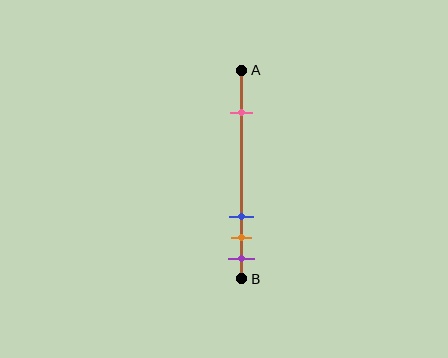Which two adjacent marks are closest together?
The orange and purple marks are the closest adjacent pair.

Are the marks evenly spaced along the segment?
No, the marks are not evenly spaced.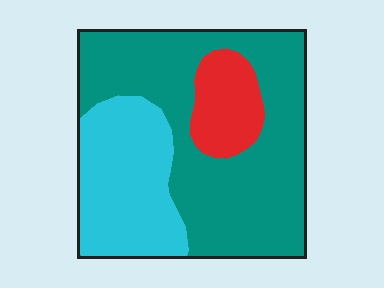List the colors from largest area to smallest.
From largest to smallest: teal, cyan, red.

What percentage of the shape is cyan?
Cyan takes up about one quarter (1/4) of the shape.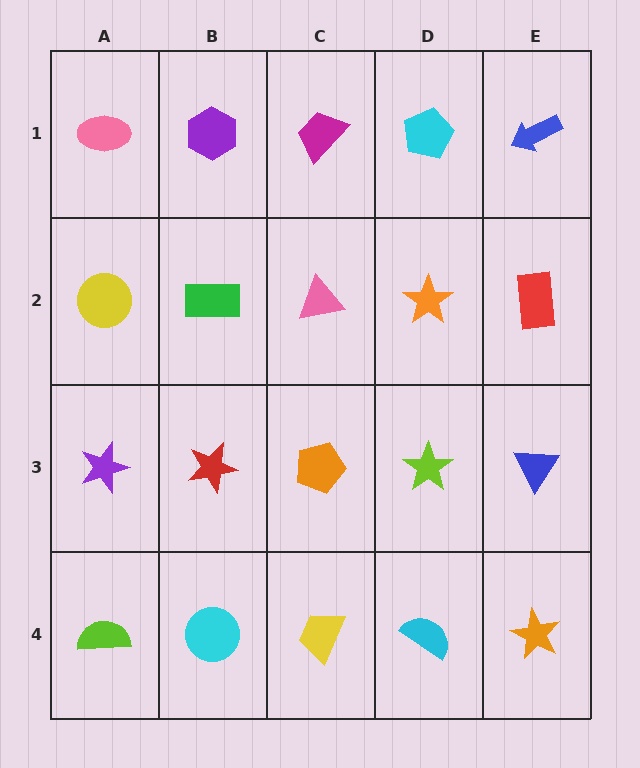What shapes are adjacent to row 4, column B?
A red star (row 3, column B), a lime semicircle (row 4, column A), a yellow trapezoid (row 4, column C).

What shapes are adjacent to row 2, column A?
A pink ellipse (row 1, column A), a purple star (row 3, column A), a green rectangle (row 2, column B).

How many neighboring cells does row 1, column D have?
3.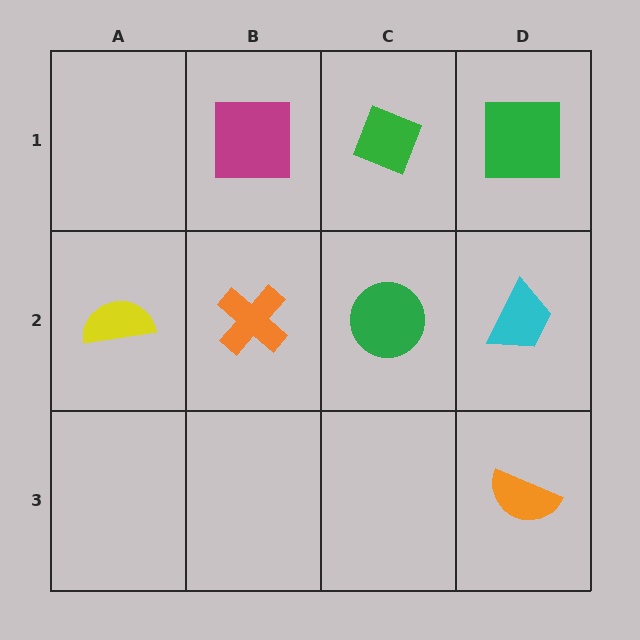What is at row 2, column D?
A cyan trapezoid.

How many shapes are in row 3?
1 shape.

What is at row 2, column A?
A yellow semicircle.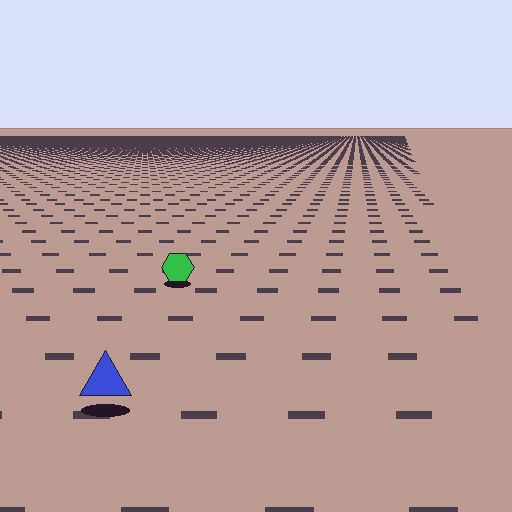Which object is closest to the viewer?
The blue triangle is closest. The texture marks near it are larger and more spread out.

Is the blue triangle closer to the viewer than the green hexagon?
Yes. The blue triangle is closer — you can tell from the texture gradient: the ground texture is coarser near it.